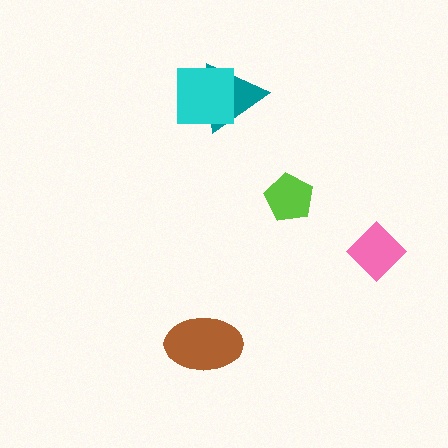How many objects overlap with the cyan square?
1 object overlaps with the cyan square.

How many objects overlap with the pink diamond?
0 objects overlap with the pink diamond.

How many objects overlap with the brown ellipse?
0 objects overlap with the brown ellipse.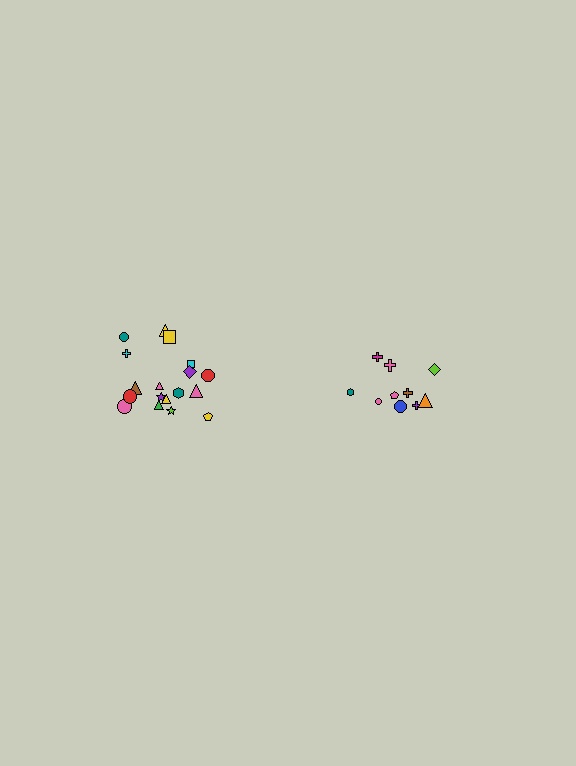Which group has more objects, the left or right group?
The left group.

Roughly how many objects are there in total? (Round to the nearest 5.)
Roughly 30 objects in total.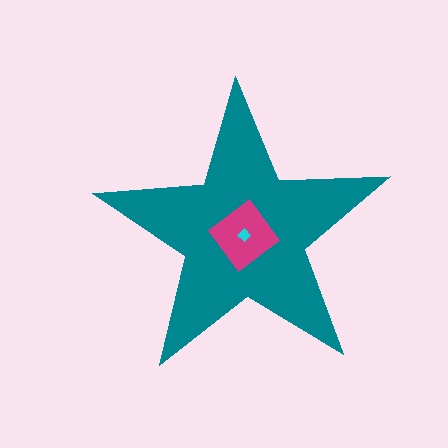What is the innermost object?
The cyan diamond.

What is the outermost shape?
The teal star.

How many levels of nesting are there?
3.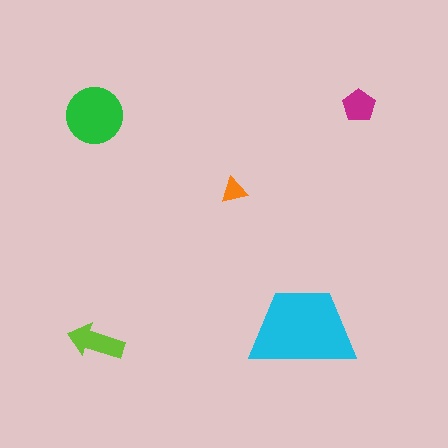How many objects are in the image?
There are 5 objects in the image.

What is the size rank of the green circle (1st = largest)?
2nd.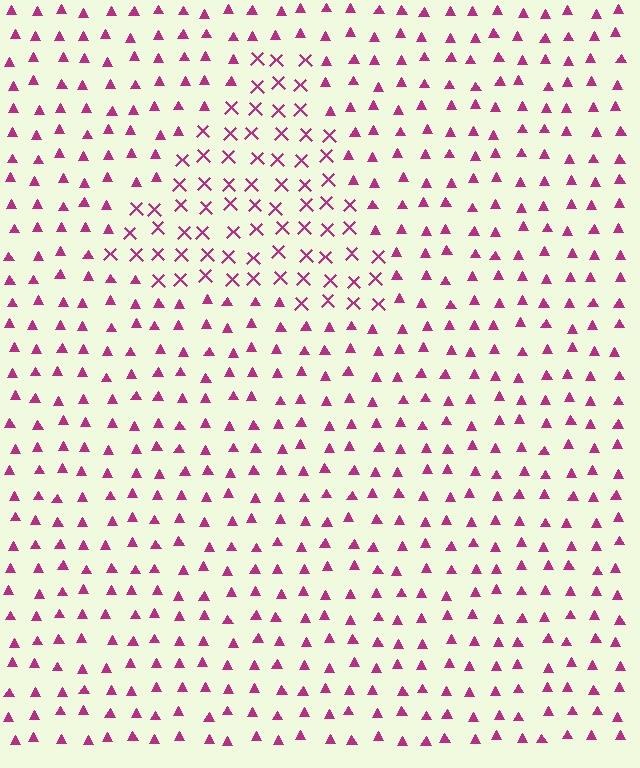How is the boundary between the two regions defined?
The boundary is defined by a change in element shape: X marks inside vs. triangles outside. All elements share the same color and spacing.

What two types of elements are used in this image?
The image uses X marks inside the triangle region and triangles outside it.